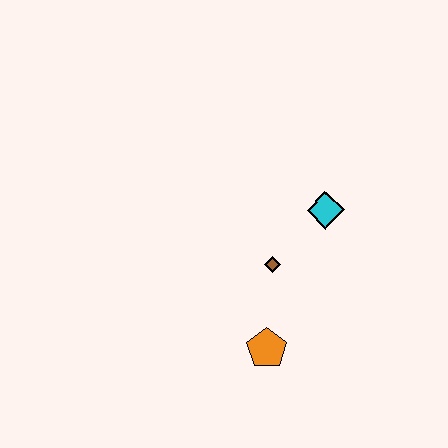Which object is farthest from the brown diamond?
The orange pentagon is farthest from the brown diamond.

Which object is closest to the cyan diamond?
The brown diamond is closest to the cyan diamond.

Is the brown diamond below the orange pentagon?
No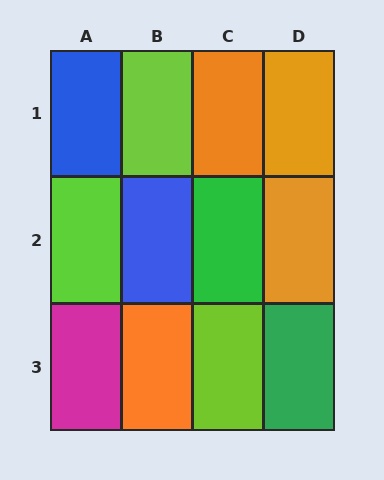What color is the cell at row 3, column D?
Green.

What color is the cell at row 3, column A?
Magenta.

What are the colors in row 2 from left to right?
Lime, blue, green, orange.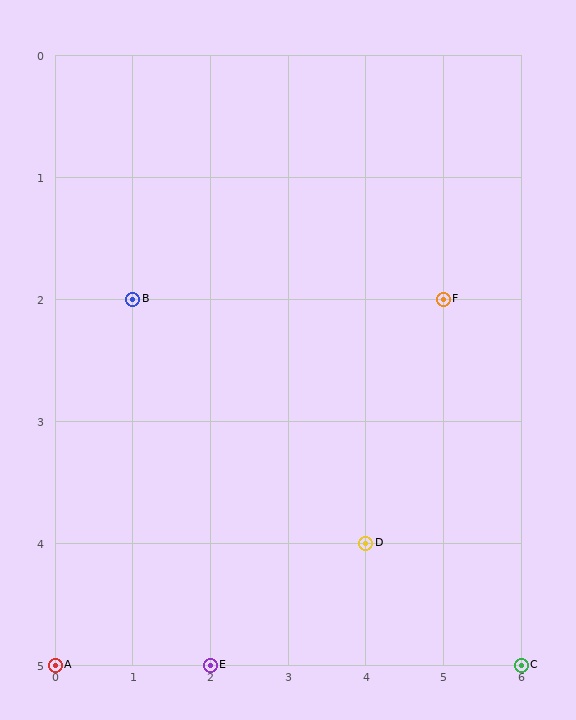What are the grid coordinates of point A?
Point A is at grid coordinates (0, 5).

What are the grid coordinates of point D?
Point D is at grid coordinates (4, 4).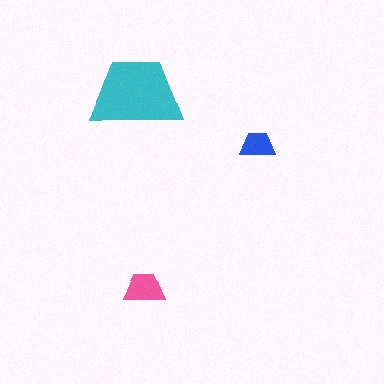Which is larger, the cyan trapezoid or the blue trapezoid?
The cyan one.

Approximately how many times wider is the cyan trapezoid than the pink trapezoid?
About 2.5 times wider.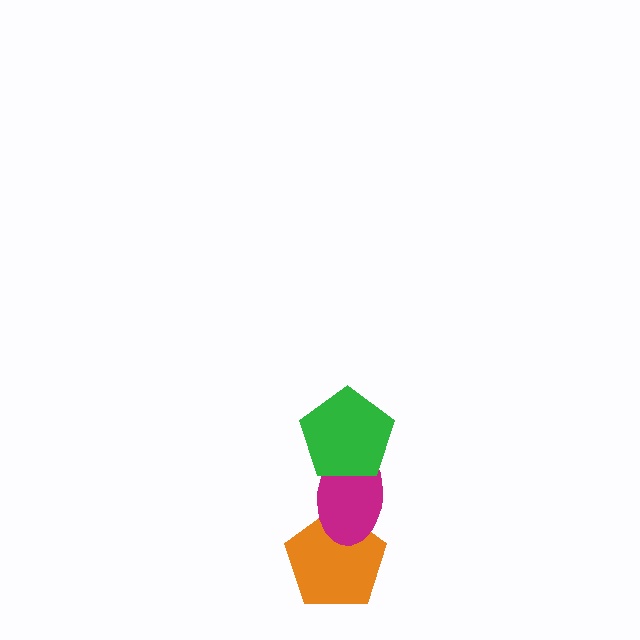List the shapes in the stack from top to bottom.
From top to bottom: the green pentagon, the magenta ellipse, the orange pentagon.